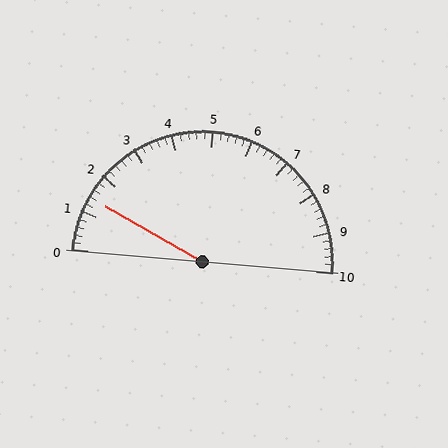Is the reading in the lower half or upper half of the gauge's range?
The reading is in the lower half of the range (0 to 10).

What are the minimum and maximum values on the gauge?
The gauge ranges from 0 to 10.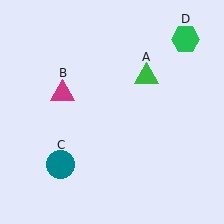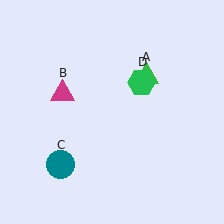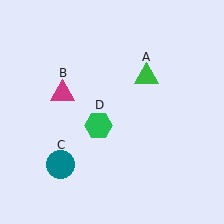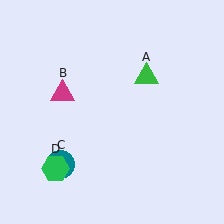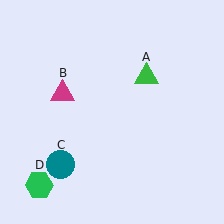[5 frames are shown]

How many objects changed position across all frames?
1 object changed position: green hexagon (object D).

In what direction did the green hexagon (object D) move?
The green hexagon (object D) moved down and to the left.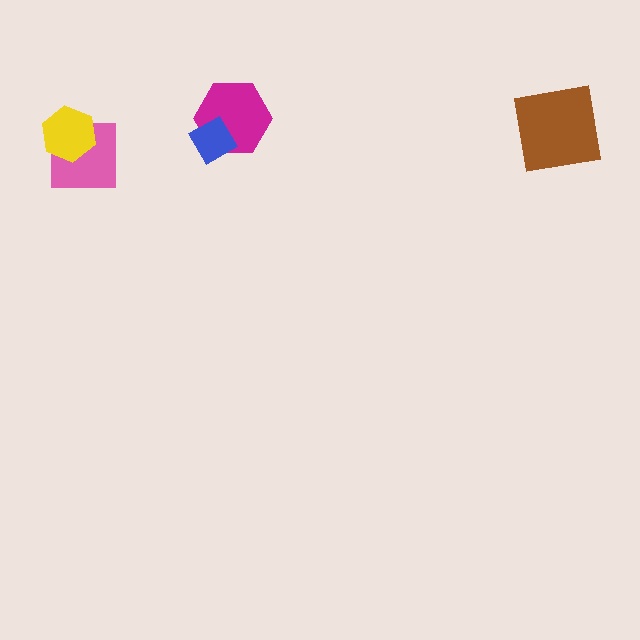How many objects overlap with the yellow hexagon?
1 object overlaps with the yellow hexagon.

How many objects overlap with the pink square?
1 object overlaps with the pink square.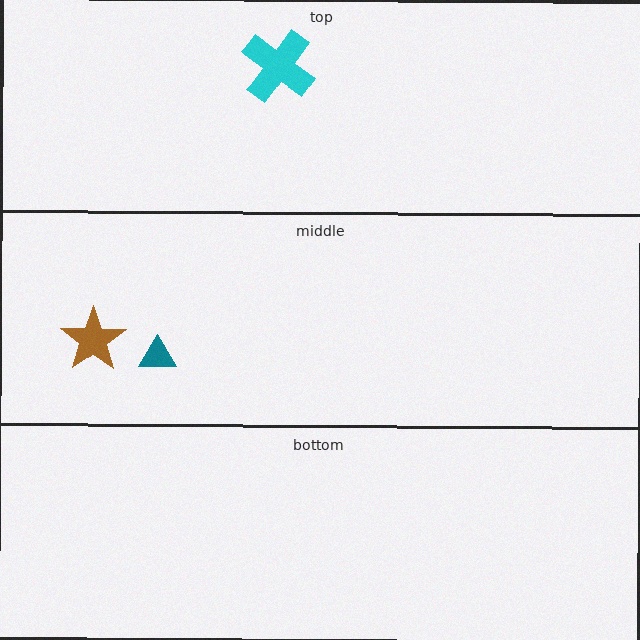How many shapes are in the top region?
1.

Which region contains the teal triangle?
The middle region.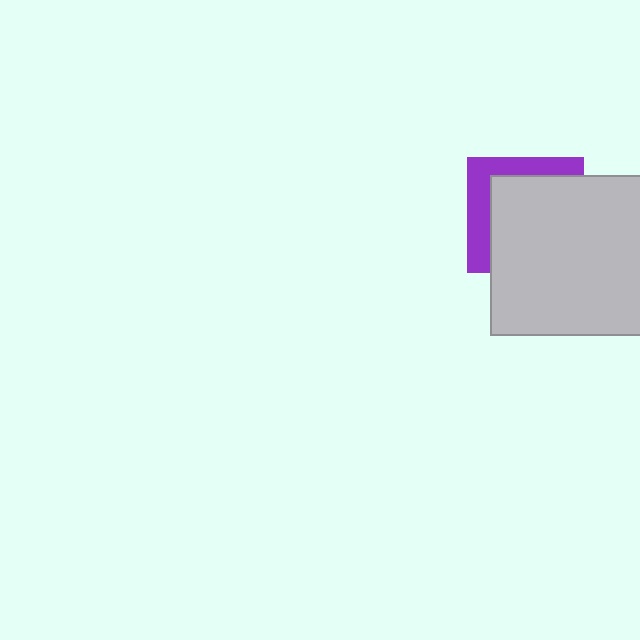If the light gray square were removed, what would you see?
You would see the complete purple square.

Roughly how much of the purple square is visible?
A small part of it is visible (roughly 32%).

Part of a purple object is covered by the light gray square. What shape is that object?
It is a square.